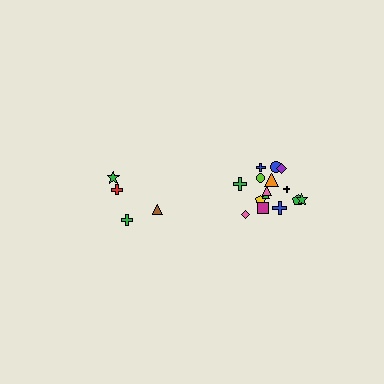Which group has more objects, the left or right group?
The right group.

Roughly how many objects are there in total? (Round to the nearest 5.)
Roughly 20 objects in total.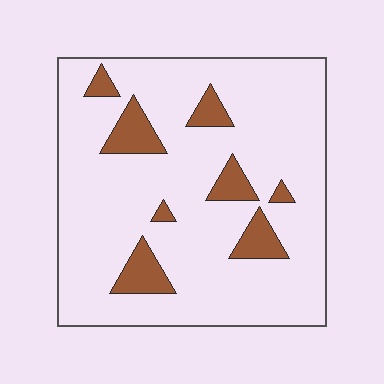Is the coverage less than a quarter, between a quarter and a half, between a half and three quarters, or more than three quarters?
Less than a quarter.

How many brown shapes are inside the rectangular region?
8.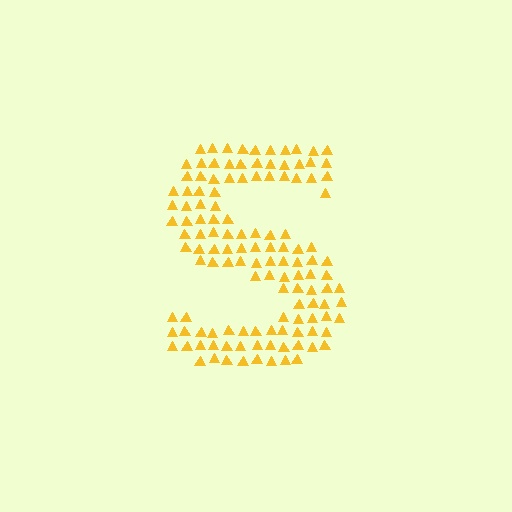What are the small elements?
The small elements are triangles.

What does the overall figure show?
The overall figure shows the letter S.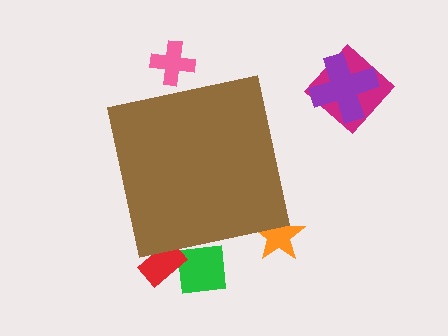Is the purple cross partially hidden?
No, the purple cross is fully visible.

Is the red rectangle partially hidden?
Yes, the red rectangle is partially hidden behind the brown square.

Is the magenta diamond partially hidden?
No, the magenta diamond is fully visible.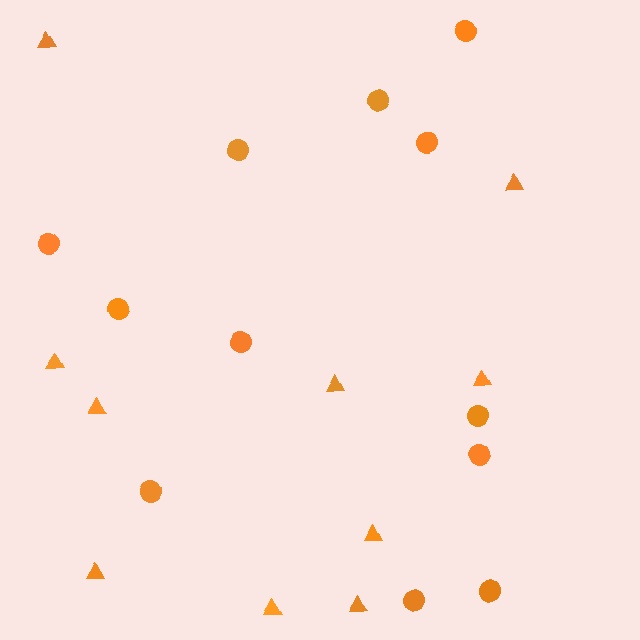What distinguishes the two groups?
There are 2 groups: one group of circles (12) and one group of triangles (10).